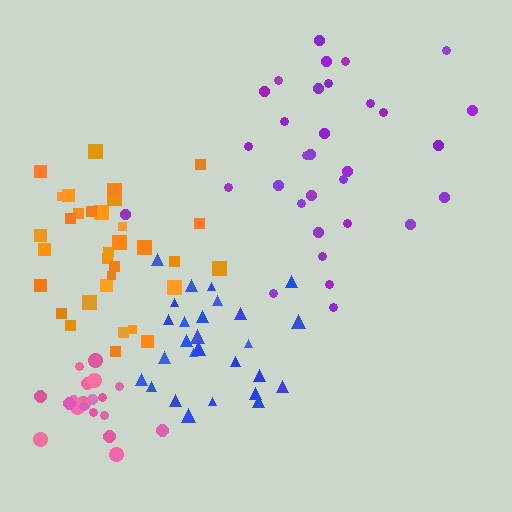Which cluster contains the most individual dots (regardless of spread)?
Orange (34).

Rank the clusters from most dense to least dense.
pink, blue, orange, purple.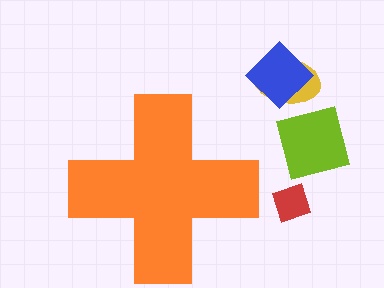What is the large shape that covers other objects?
An orange cross.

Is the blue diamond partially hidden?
No, the blue diamond is fully visible.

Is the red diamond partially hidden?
No, the red diamond is fully visible.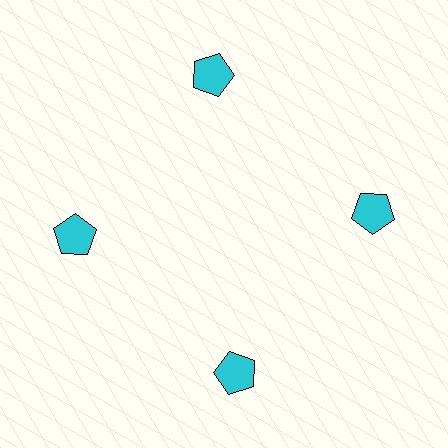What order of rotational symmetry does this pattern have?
This pattern has 4-fold rotational symmetry.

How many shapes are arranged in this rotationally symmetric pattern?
There are 4 shapes, arranged in 4 groups of 1.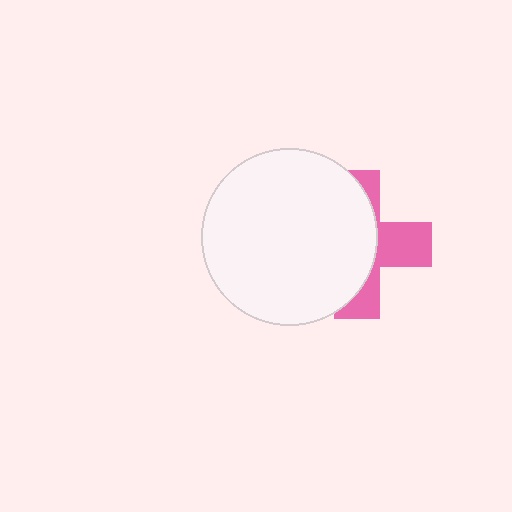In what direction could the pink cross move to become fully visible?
The pink cross could move right. That would shift it out from behind the white circle entirely.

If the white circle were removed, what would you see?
You would see the complete pink cross.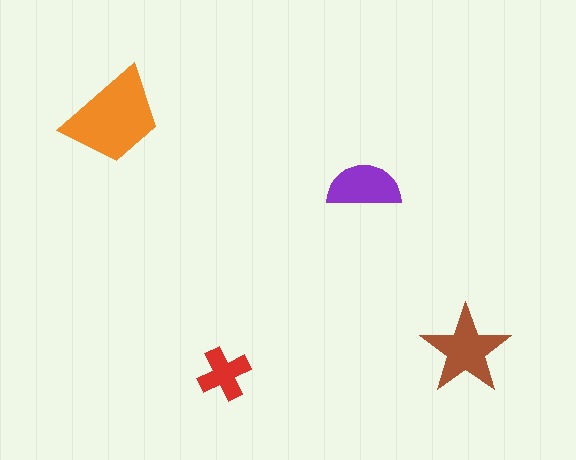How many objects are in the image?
There are 4 objects in the image.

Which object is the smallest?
The red cross.